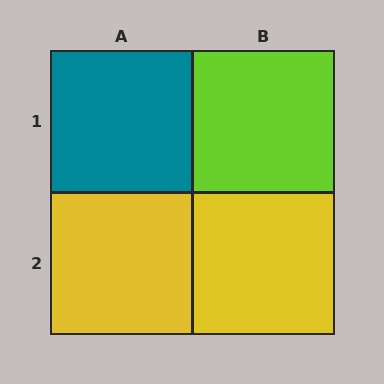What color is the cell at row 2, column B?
Yellow.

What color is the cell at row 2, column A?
Yellow.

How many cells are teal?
1 cell is teal.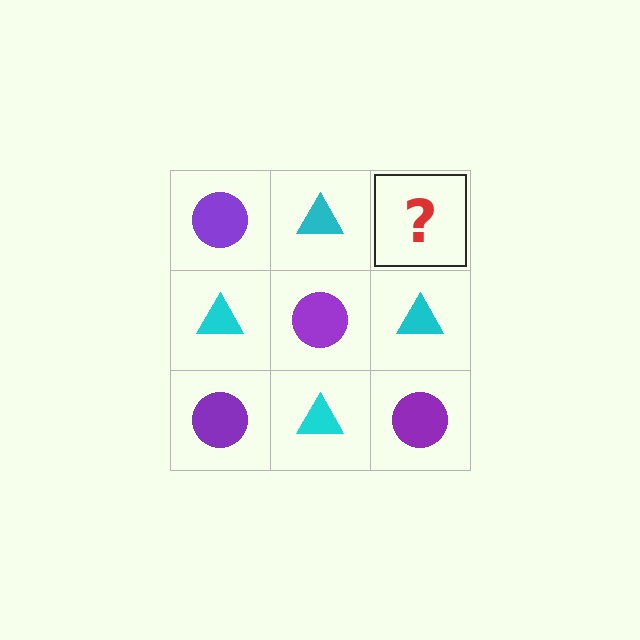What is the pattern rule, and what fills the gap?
The rule is that it alternates purple circle and cyan triangle in a checkerboard pattern. The gap should be filled with a purple circle.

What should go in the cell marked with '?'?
The missing cell should contain a purple circle.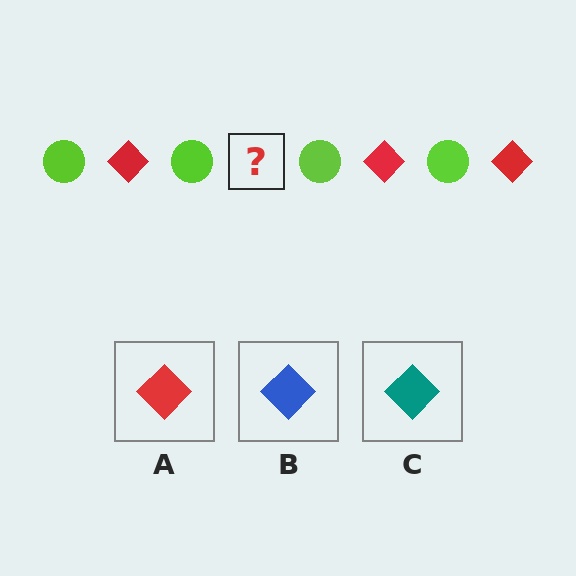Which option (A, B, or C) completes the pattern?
A.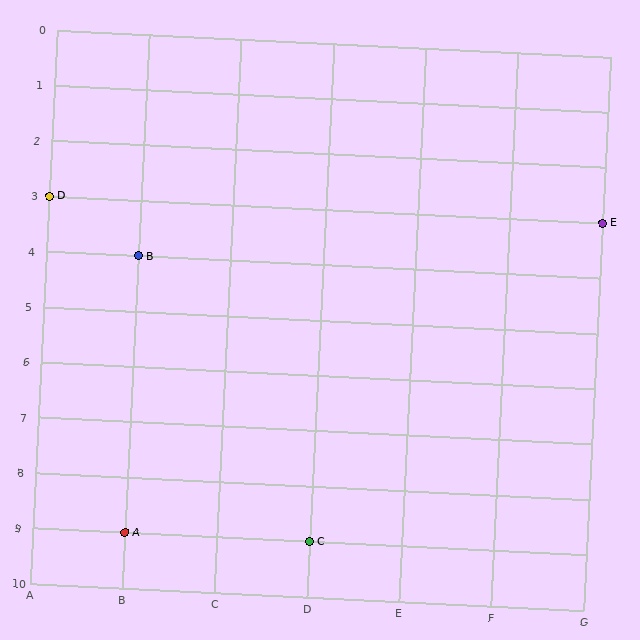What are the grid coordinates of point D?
Point D is at grid coordinates (A, 3).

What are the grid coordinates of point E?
Point E is at grid coordinates (G, 3).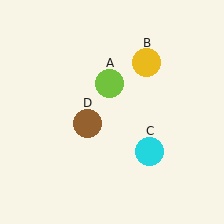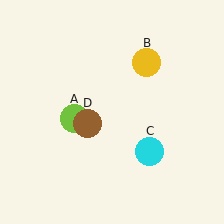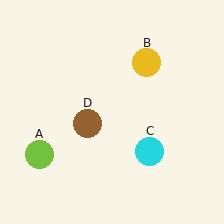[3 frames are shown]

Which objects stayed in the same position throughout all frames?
Yellow circle (object B) and cyan circle (object C) and brown circle (object D) remained stationary.